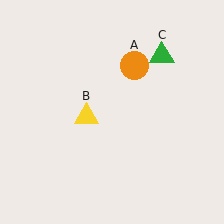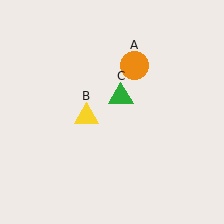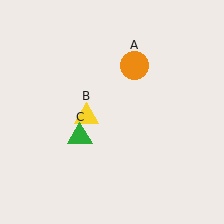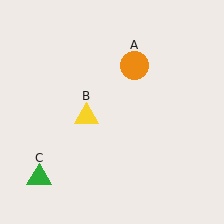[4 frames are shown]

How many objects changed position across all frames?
1 object changed position: green triangle (object C).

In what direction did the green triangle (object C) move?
The green triangle (object C) moved down and to the left.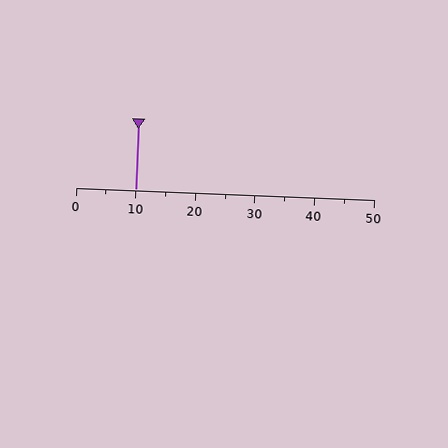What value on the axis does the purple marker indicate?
The marker indicates approximately 10.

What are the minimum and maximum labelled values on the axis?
The axis runs from 0 to 50.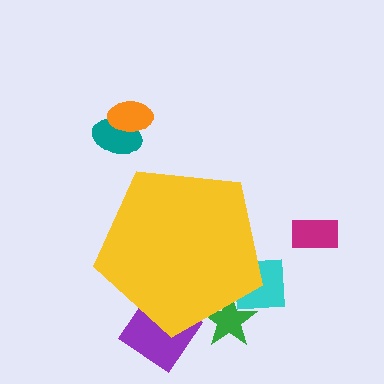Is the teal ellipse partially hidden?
No, the teal ellipse is fully visible.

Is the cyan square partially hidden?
Yes, the cyan square is partially hidden behind the yellow pentagon.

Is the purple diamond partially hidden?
Yes, the purple diamond is partially hidden behind the yellow pentagon.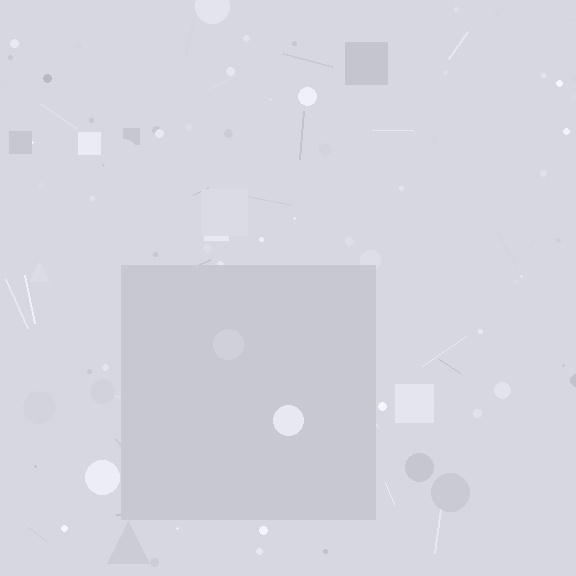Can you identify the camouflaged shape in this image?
The camouflaged shape is a square.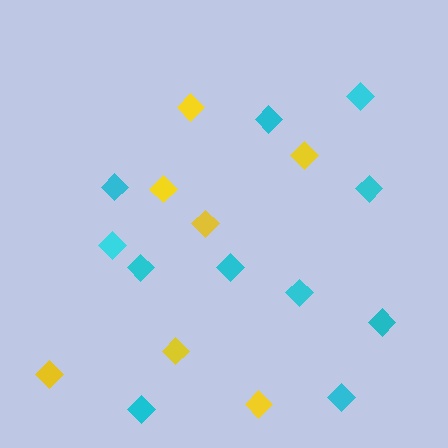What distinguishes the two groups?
There are 2 groups: one group of yellow diamonds (7) and one group of cyan diamonds (11).